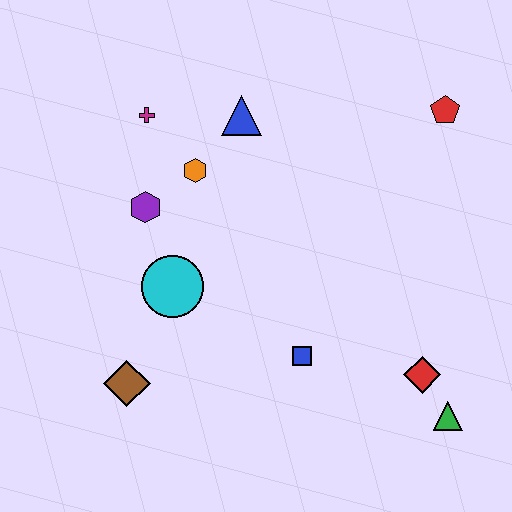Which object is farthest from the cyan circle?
The red pentagon is farthest from the cyan circle.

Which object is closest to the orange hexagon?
The purple hexagon is closest to the orange hexagon.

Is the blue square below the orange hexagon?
Yes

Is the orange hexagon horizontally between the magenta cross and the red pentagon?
Yes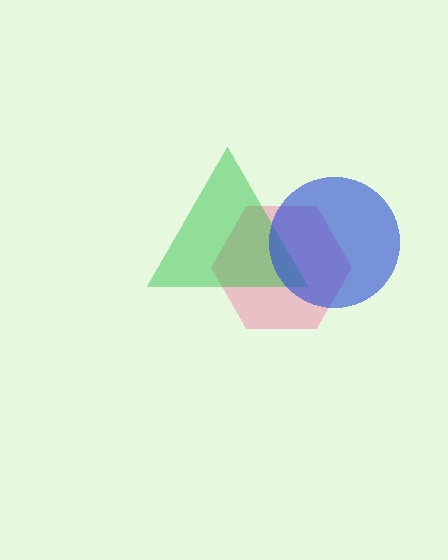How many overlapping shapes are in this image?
There are 3 overlapping shapes in the image.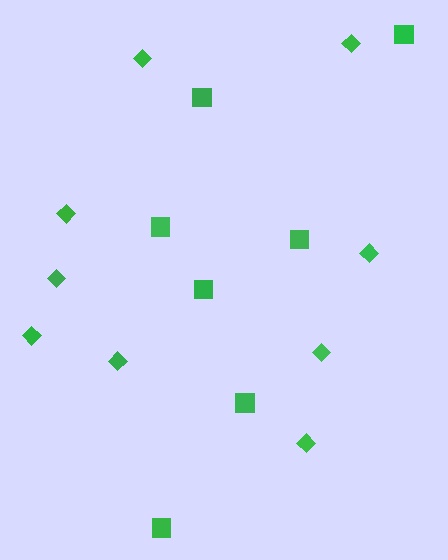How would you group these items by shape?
There are 2 groups: one group of squares (7) and one group of diamonds (9).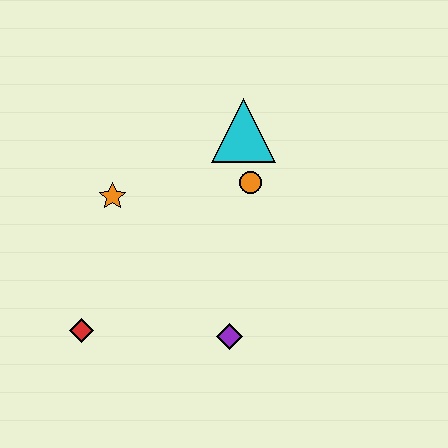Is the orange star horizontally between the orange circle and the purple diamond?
No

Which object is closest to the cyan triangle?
The orange circle is closest to the cyan triangle.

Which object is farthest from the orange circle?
The red diamond is farthest from the orange circle.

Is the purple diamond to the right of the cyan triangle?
No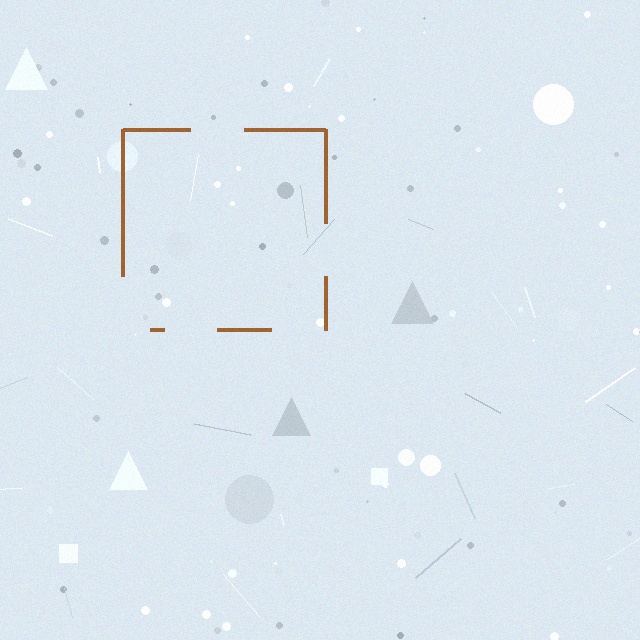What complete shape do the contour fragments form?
The contour fragments form a square.